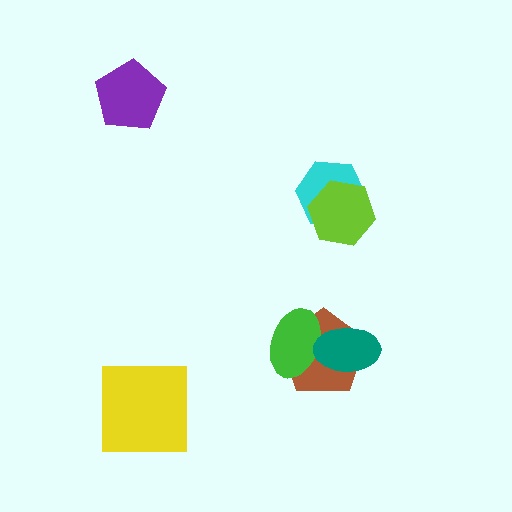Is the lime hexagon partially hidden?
No, no other shape covers it.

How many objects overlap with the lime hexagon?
1 object overlaps with the lime hexagon.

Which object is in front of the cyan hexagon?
The lime hexagon is in front of the cyan hexagon.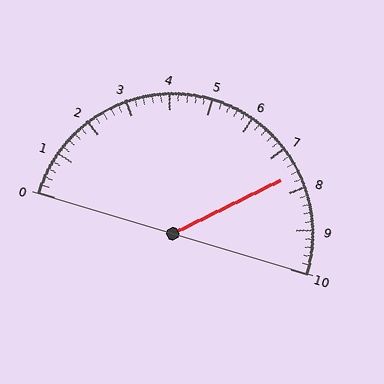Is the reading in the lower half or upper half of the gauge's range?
The reading is in the upper half of the range (0 to 10).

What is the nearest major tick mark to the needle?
The nearest major tick mark is 8.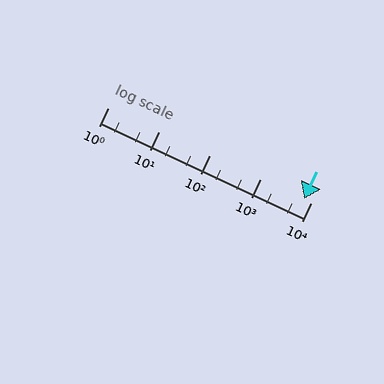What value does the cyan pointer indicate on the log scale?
The pointer indicates approximately 7200.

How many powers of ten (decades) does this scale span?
The scale spans 4 decades, from 1 to 10000.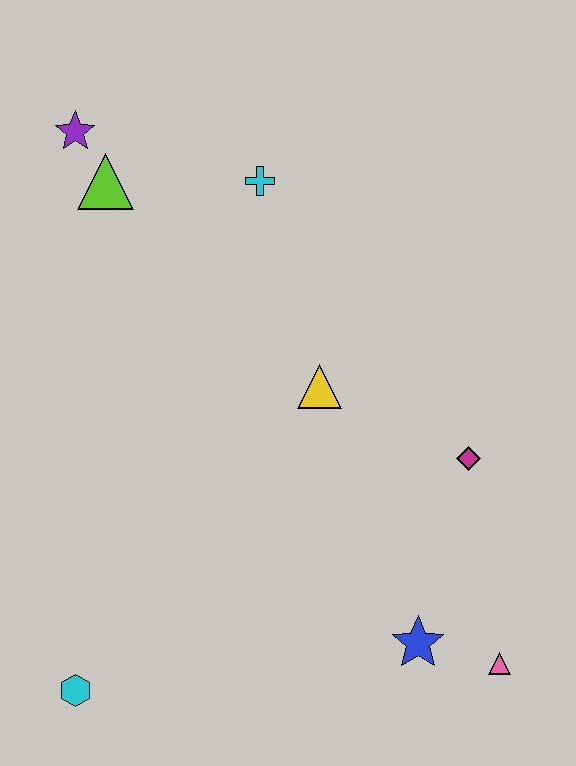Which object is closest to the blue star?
The pink triangle is closest to the blue star.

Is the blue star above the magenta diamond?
No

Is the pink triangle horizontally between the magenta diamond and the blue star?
No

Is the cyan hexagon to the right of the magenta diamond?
No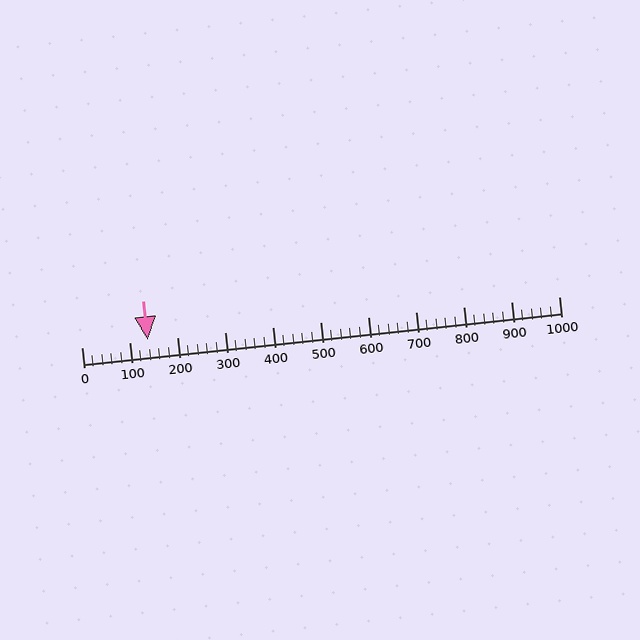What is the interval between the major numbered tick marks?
The major tick marks are spaced 100 units apart.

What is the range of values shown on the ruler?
The ruler shows values from 0 to 1000.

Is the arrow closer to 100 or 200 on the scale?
The arrow is closer to 100.